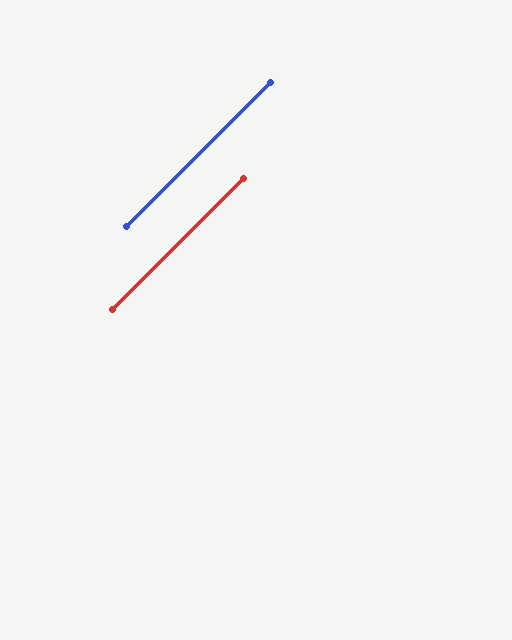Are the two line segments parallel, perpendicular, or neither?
Parallel — their directions differ by only 0.2°.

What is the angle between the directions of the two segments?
Approximately 0 degrees.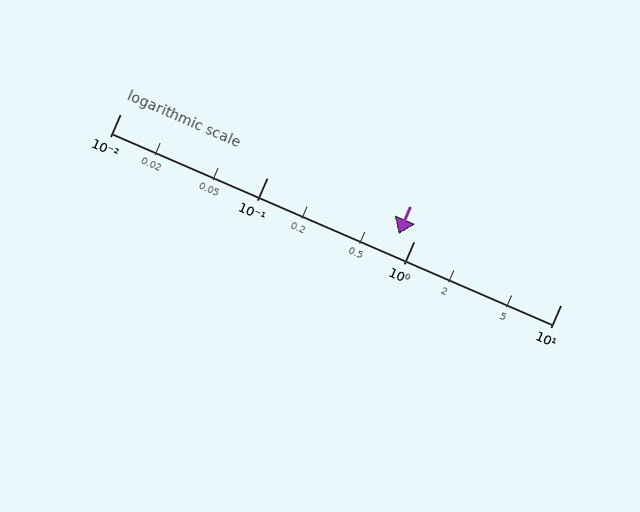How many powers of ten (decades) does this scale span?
The scale spans 3 decades, from 0.01 to 10.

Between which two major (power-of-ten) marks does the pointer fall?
The pointer is between 0.1 and 1.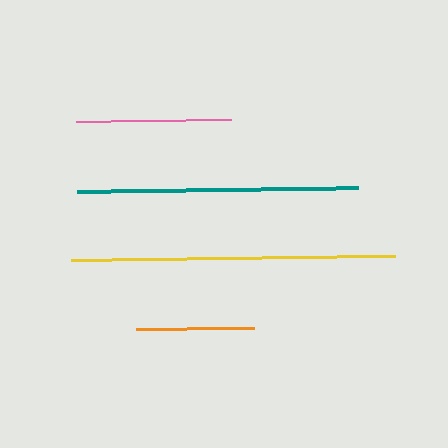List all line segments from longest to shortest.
From longest to shortest: yellow, teal, pink, orange.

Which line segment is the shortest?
The orange line is the shortest at approximately 118 pixels.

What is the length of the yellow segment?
The yellow segment is approximately 323 pixels long.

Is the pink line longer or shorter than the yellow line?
The yellow line is longer than the pink line.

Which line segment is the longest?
The yellow line is the longest at approximately 323 pixels.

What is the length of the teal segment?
The teal segment is approximately 281 pixels long.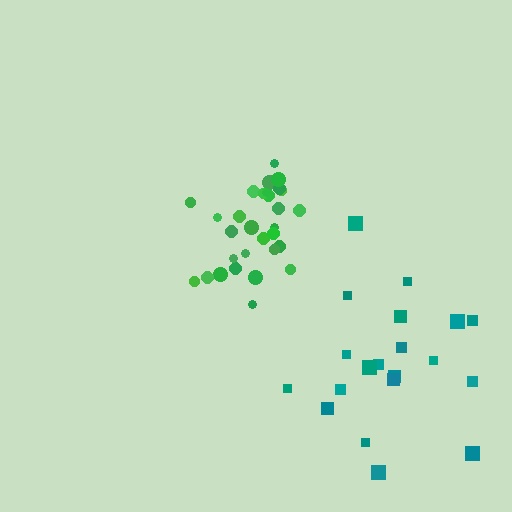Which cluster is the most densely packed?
Green.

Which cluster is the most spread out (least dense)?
Teal.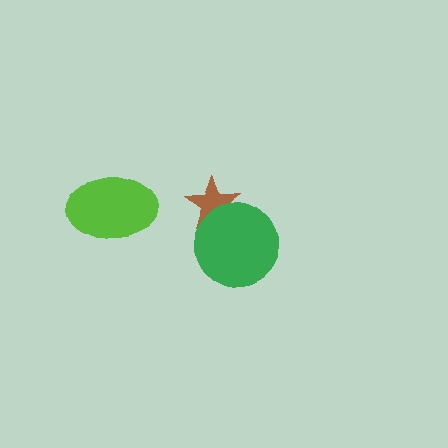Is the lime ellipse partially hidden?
No, no other shape covers it.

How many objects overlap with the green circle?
1 object overlaps with the green circle.